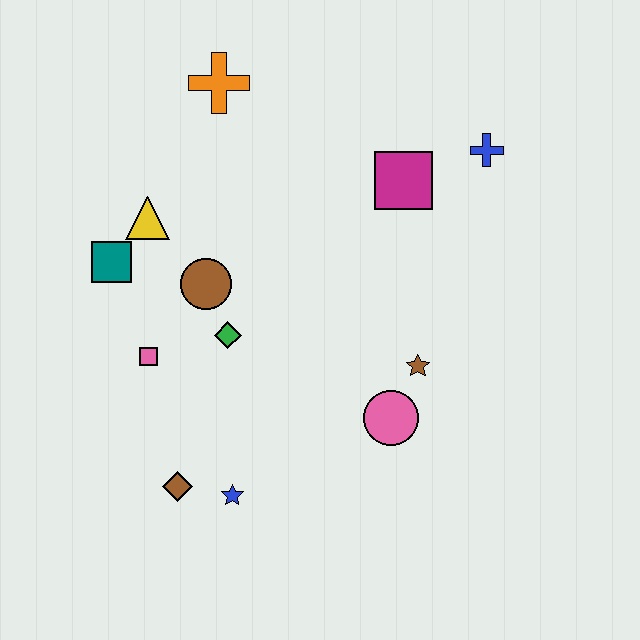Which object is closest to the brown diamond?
The blue star is closest to the brown diamond.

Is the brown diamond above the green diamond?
No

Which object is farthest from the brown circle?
The blue cross is farthest from the brown circle.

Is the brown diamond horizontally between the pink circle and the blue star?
No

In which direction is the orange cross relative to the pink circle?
The orange cross is above the pink circle.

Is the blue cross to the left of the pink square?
No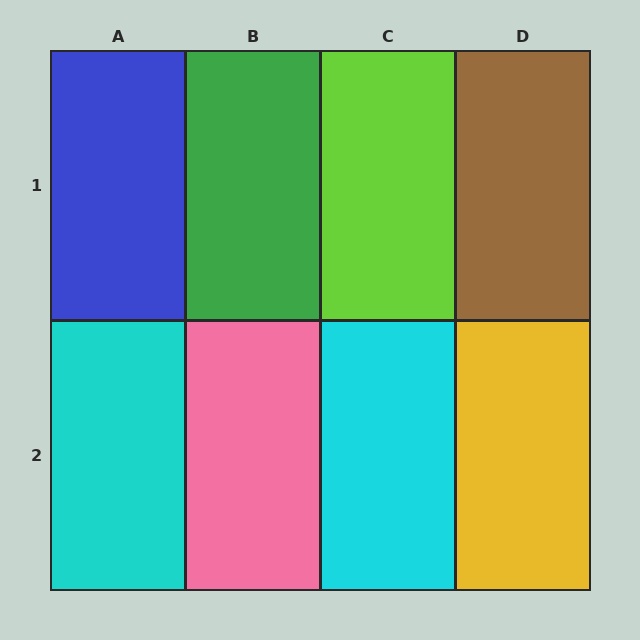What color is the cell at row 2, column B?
Pink.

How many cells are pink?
1 cell is pink.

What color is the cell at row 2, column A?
Cyan.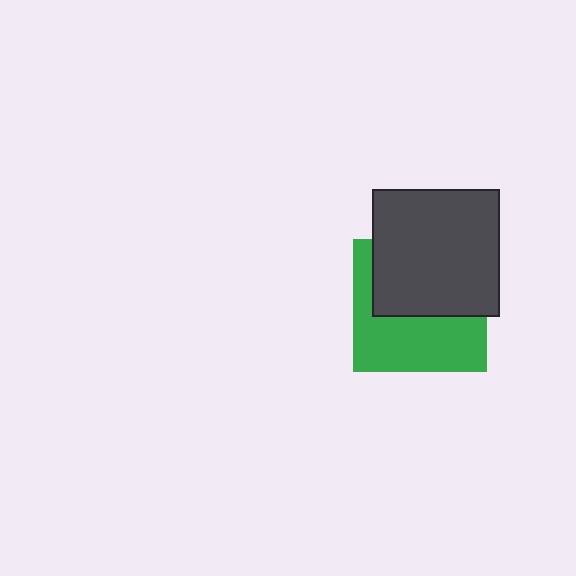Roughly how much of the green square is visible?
About half of it is visible (roughly 49%).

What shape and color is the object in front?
The object in front is a dark gray square.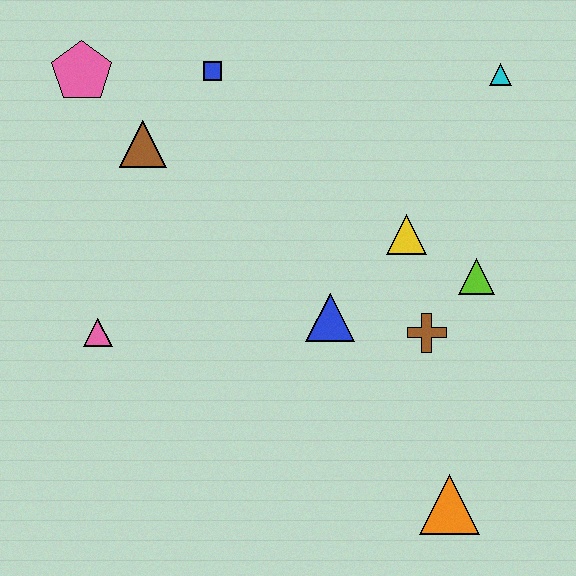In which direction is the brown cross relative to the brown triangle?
The brown cross is to the right of the brown triangle.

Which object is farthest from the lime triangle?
The pink pentagon is farthest from the lime triangle.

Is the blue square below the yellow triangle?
No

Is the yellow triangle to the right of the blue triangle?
Yes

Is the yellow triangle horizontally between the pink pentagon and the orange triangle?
Yes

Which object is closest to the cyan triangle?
The yellow triangle is closest to the cyan triangle.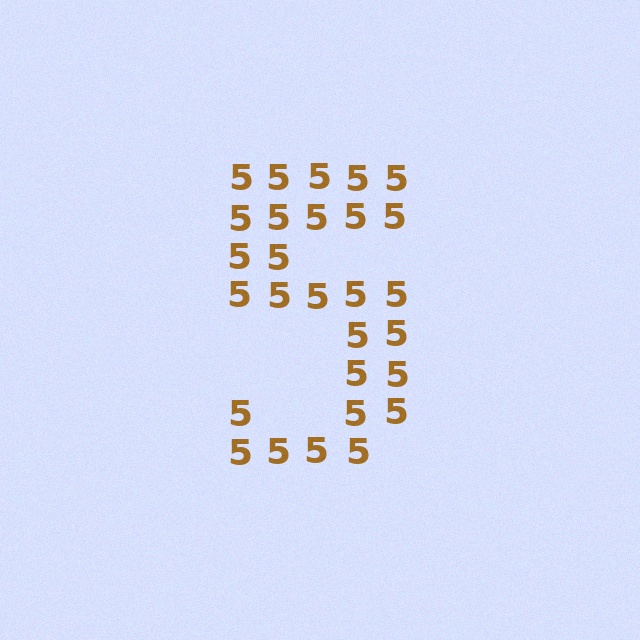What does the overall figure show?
The overall figure shows the digit 5.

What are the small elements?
The small elements are digit 5's.